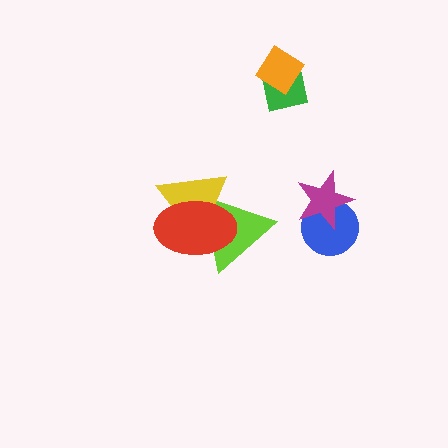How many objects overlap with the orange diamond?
1 object overlaps with the orange diamond.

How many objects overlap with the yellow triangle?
2 objects overlap with the yellow triangle.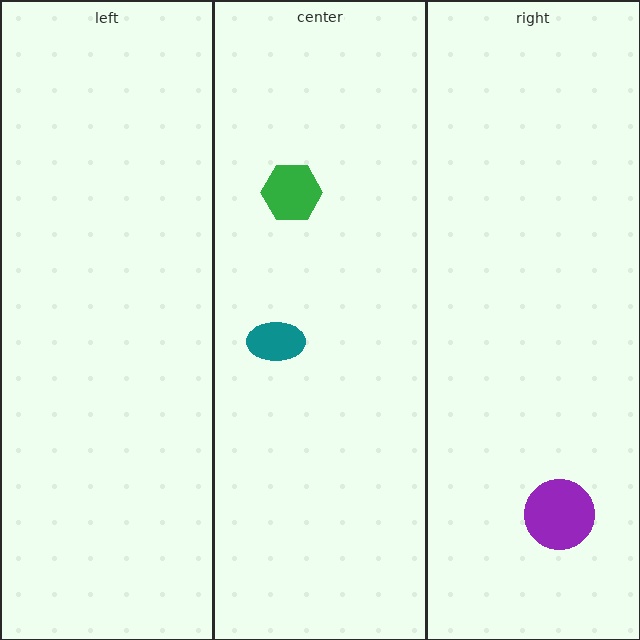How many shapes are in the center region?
2.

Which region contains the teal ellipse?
The center region.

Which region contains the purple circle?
The right region.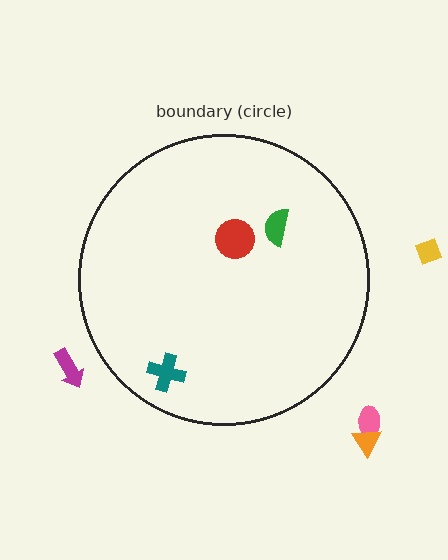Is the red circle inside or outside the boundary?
Inside.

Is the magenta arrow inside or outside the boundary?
Outside.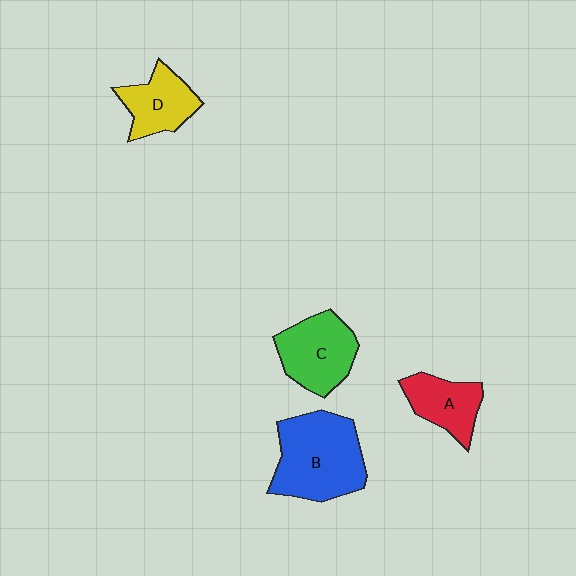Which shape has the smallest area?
Shape A (red).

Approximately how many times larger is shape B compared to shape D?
Approximately 1.8 times.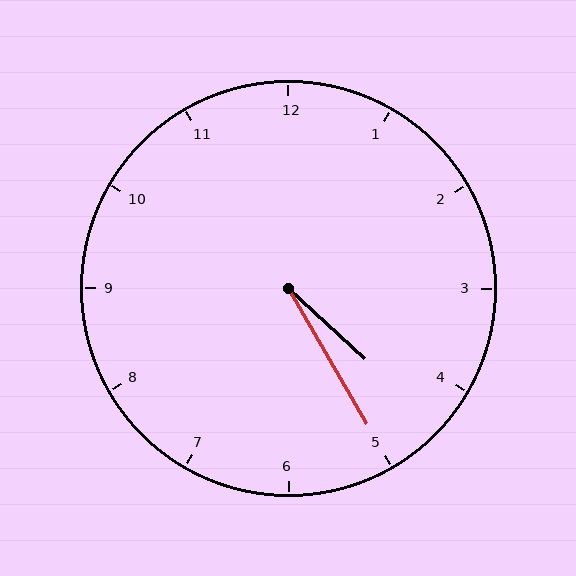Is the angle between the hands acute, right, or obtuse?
It is acute.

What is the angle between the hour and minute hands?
Approximately 18 degrees.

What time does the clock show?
4:25.